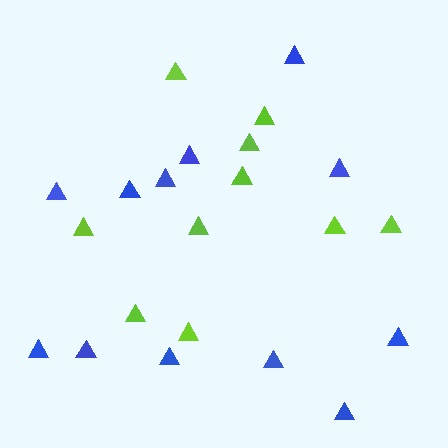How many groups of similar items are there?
There are 2 groups: one group of lime triangles (10) and one group of blue triangles (12).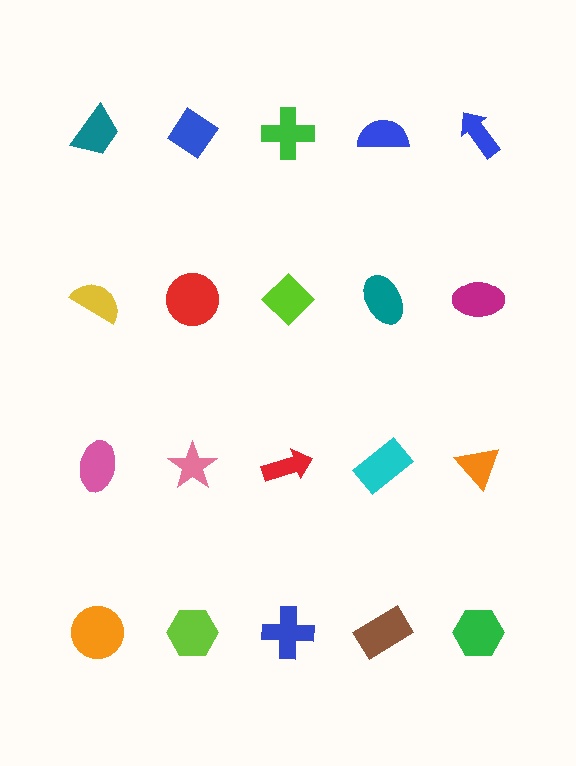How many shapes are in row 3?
5 shapes.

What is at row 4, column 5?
A green hexagon.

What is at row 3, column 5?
An orange triangle.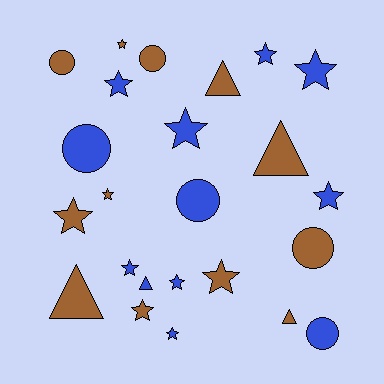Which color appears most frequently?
Brown, with 12 objects.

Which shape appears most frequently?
Star, with 13 objects.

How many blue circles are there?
There are 3 blue circles.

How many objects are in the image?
There are 24 objects.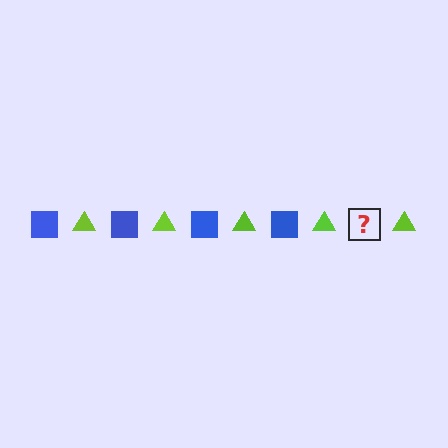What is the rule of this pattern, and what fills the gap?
The rule is that the pattern alternates between blue square and lime triangle. The gap should be filled with a blue square.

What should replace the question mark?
The question mark should be replaced with a blue square.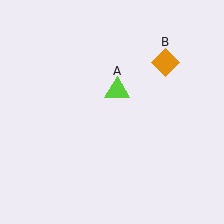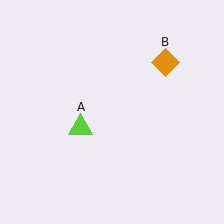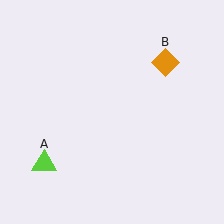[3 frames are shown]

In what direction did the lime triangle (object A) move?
The lime triangle (object A) moved down and to the left.